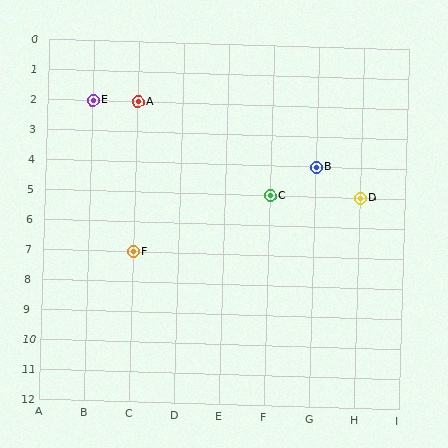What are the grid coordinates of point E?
Point E is at grid coordinates (B, 2).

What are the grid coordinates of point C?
Point C is at grid coordinates (F, 5).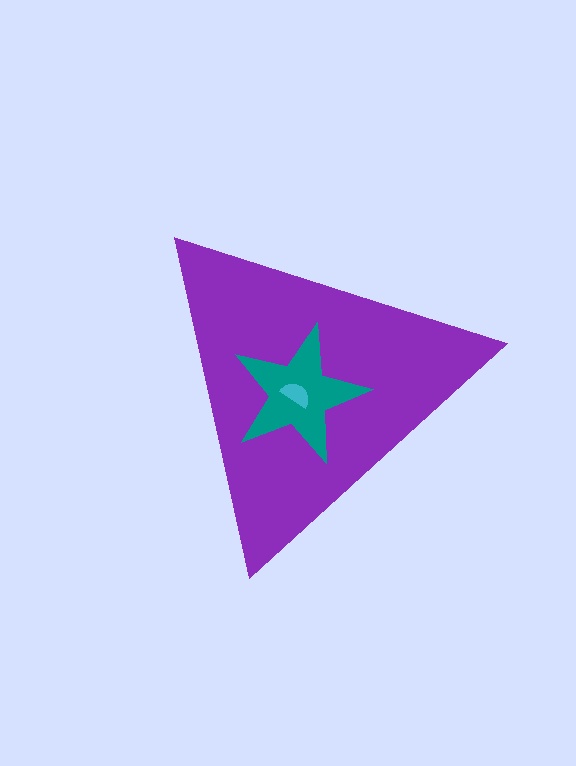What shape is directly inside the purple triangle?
The teal star.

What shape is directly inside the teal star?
The cyan semicircle.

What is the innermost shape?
The cyan semicircle.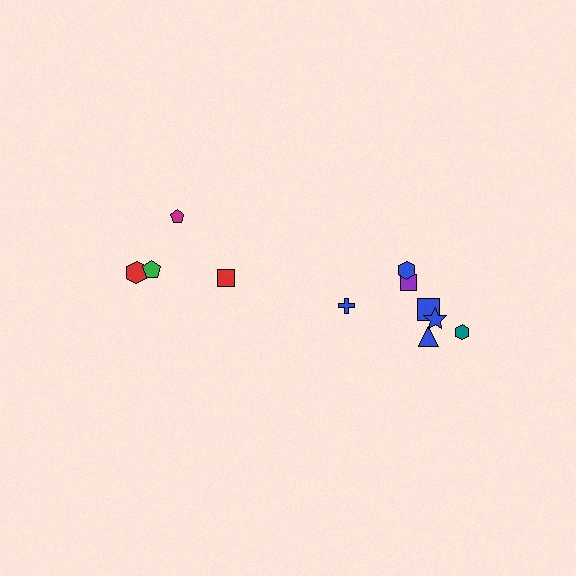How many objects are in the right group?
There are 7 objects.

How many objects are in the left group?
There are 4 objects.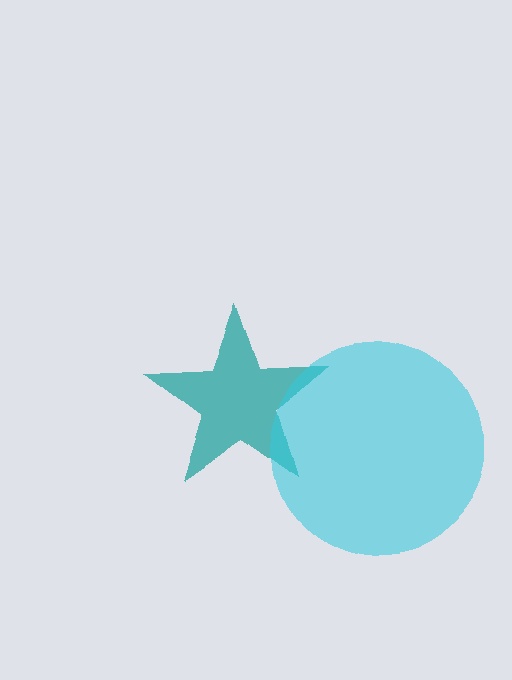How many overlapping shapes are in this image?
There are 2 overlapping shapes in the image.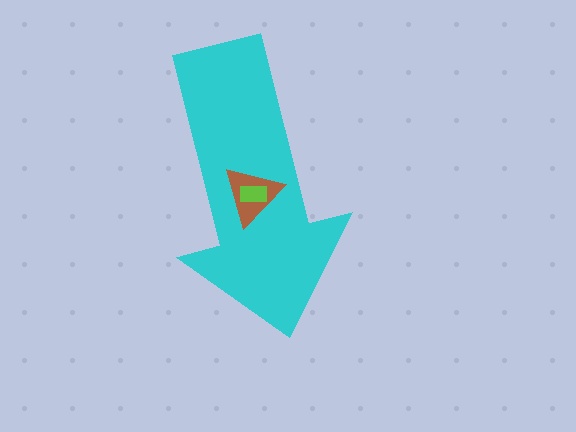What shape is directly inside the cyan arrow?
The brown triangle.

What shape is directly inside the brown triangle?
The lime rectangle.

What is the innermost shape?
The lime rectangle.